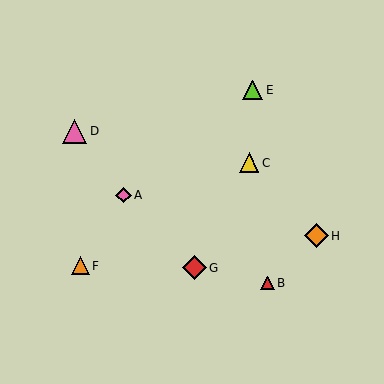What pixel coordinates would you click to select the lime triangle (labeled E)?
Click at (253, 90) to select the lime triangle E.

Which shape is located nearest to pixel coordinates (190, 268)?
The red diamond (labeled G) at (194, 268) is nearest to that location.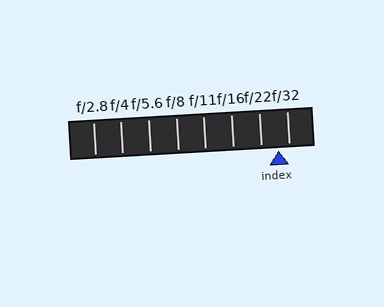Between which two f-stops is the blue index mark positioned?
The index mark is between f/22 and f/32.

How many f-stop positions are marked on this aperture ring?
There are 8 f-stop positions marked.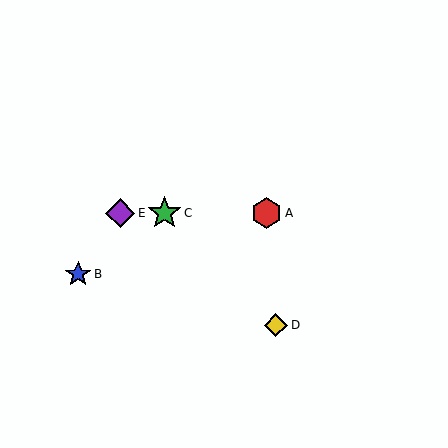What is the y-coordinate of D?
Object D is at y≈325.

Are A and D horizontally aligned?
No, A is at y≈213 and D is at y≈325.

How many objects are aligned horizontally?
3 objects (A, C, E) are aligned horizontally.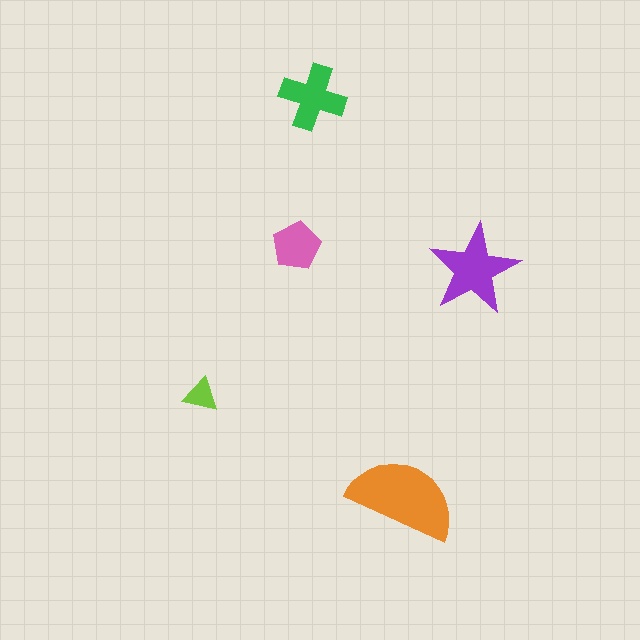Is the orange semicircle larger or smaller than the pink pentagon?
Larger.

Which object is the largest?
The orange semicircle.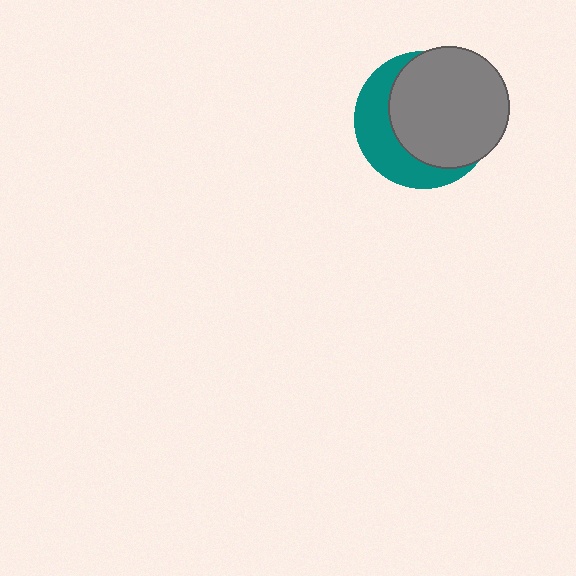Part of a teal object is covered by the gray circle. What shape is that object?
It is a circle.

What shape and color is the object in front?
The object in front is a gray circle.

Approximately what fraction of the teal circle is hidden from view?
Roughly 64% of the teal circle is hidden behind the gray circle.